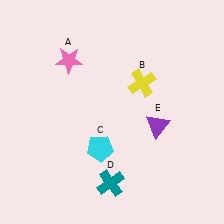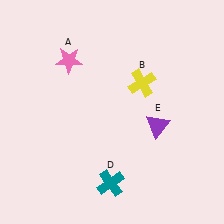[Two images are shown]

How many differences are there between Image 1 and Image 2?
There is 1 difference between the two images.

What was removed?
The cyan pentagon (C) was removed in Image 2.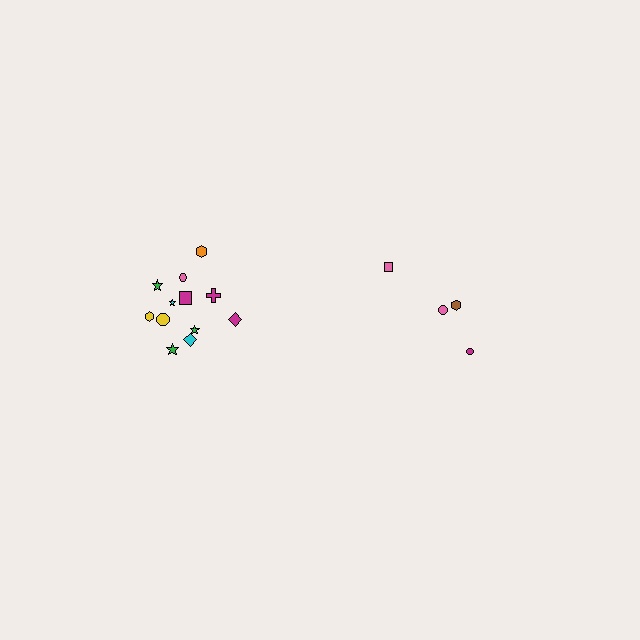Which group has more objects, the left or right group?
The left group.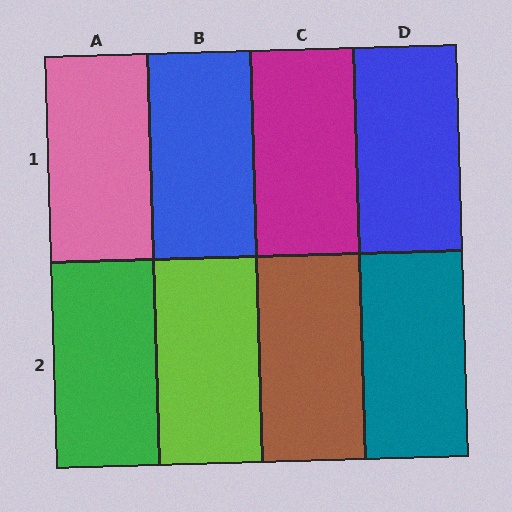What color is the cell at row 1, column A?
Pink.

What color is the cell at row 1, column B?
Blue.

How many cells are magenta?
1 cell is magenta.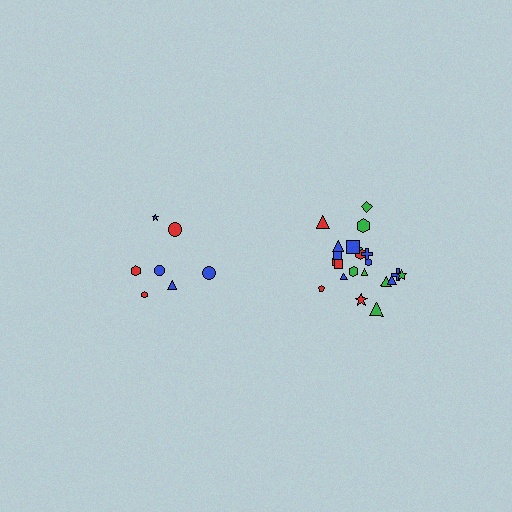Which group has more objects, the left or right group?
The right group.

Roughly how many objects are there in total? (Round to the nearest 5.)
Roughly 30 objects in total.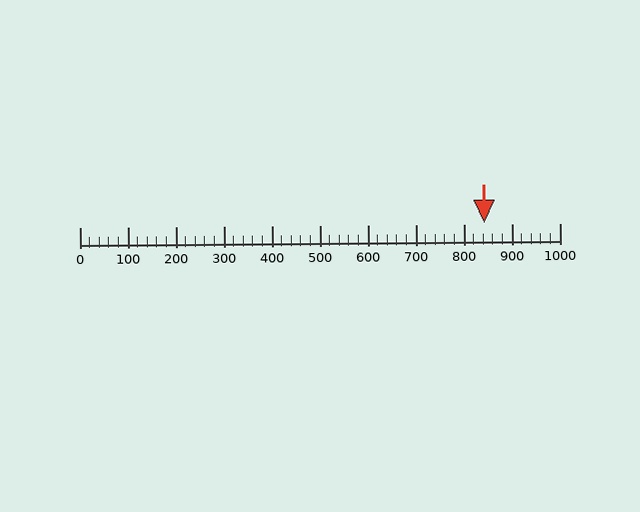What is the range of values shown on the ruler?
The ruler shows values from 0 to 1000.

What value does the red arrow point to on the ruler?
The red arrow points to approximately 842.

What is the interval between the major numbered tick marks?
The major tick marks are spaced 100 units apart.